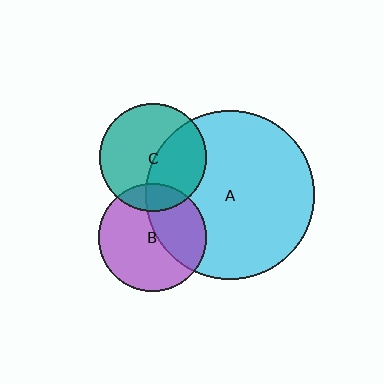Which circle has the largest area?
Circle A (cyan).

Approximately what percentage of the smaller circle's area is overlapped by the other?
Approximately 40%.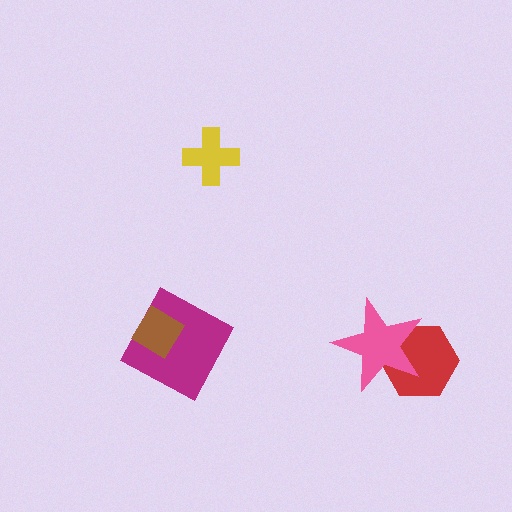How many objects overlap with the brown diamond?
1 object overlaps with the brown diamond.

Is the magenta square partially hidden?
Yes, it is partially covered by another shape.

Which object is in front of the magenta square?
The brown diamond is in front of the magenta square.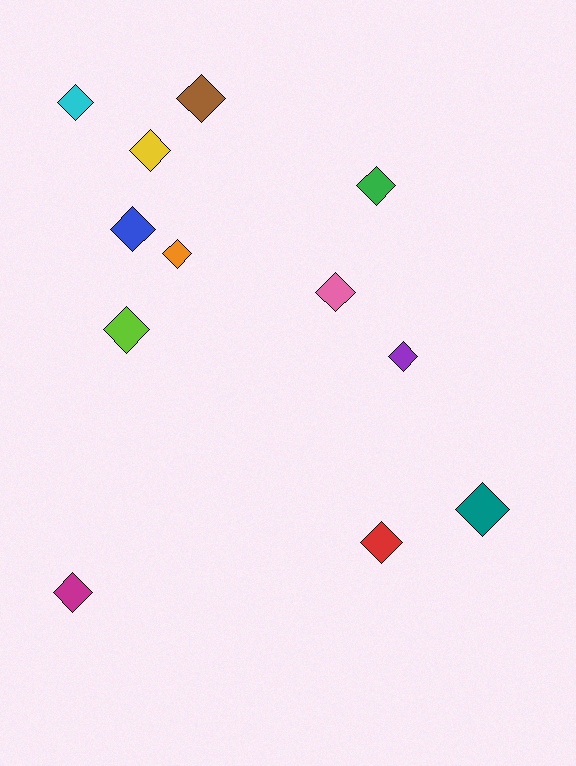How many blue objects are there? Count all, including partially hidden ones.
There is 1 blue object.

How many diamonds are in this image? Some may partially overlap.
There are 12 diamonds.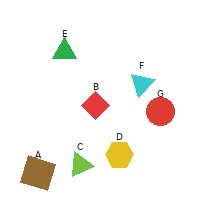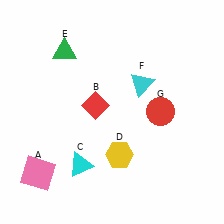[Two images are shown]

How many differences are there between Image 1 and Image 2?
There are 2 differences between the two images.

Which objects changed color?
A changed from brown to pink. C changed from lime to cyan.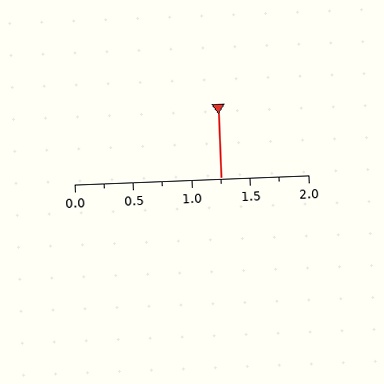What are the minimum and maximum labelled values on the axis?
The axis runs from 0.0 to 2.0.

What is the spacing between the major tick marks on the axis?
The major ticks are spaced 0.5 apart.